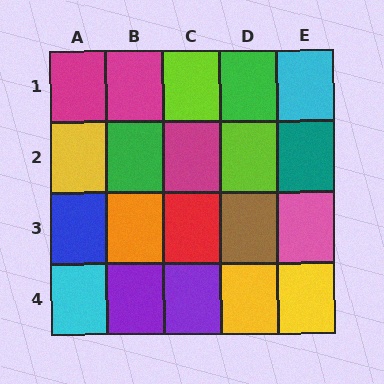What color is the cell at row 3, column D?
Brown.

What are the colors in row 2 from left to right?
Yellow, green, magenta, lime, teal.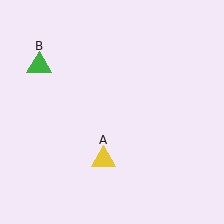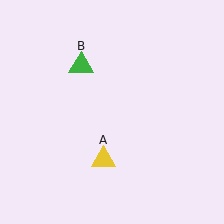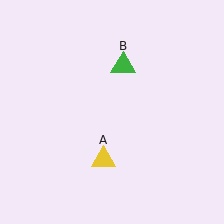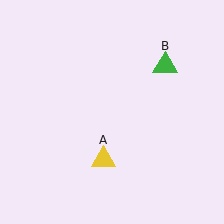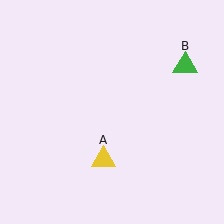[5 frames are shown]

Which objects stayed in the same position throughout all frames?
Yellow triangle (object A) remained stationary.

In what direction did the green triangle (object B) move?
The green triangle (object B) moved right.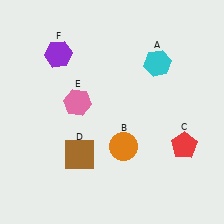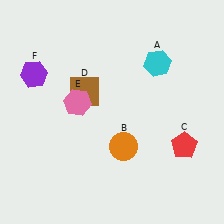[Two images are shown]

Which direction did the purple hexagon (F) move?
The purple hexagon (F) moved left.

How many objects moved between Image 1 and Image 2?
2 objects moved between the two images.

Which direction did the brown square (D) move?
The brown square (D) moved up.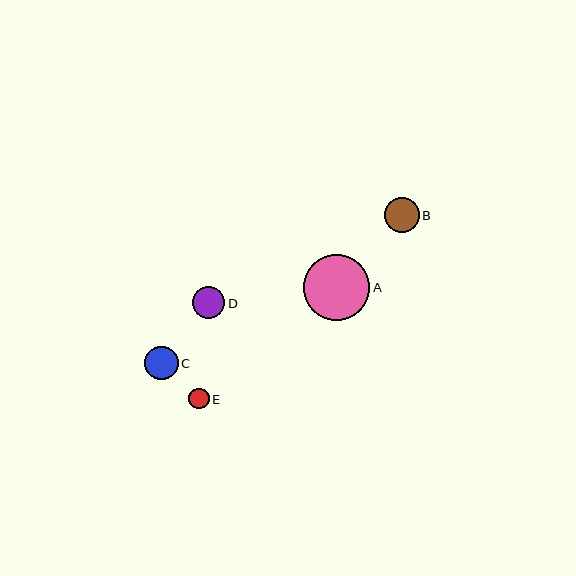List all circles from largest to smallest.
From largest to smallest: A, B, C, D, E.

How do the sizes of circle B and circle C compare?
Circle B and circle C are approximately the same size.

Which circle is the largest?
Circle A is the largest with a size of approximately 66 pixels.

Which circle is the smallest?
Circle E is the smallest with a size of approximately 20 pixels.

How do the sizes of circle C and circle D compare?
Circle C and circle D are approximately the same size.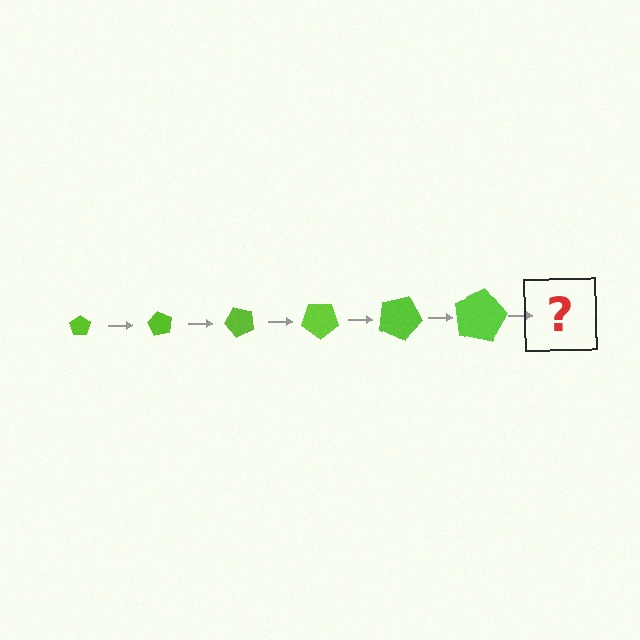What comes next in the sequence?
The next element should be a pentagon, larger than the previous one and rotated 360 degrees from the start.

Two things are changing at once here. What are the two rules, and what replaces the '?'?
The two rules are that the pentagon grows larger each step and it rotates 60 degrees each step. The '?' should be a pentagon, larger than the previous one and rotated 360 degrees from the start.